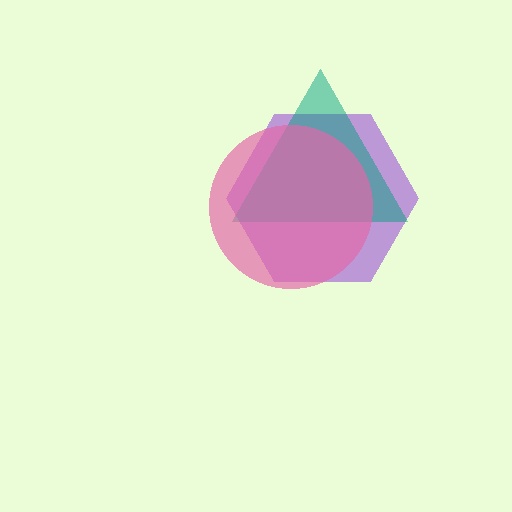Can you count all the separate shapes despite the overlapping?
Yes, there are 3 separate shapes.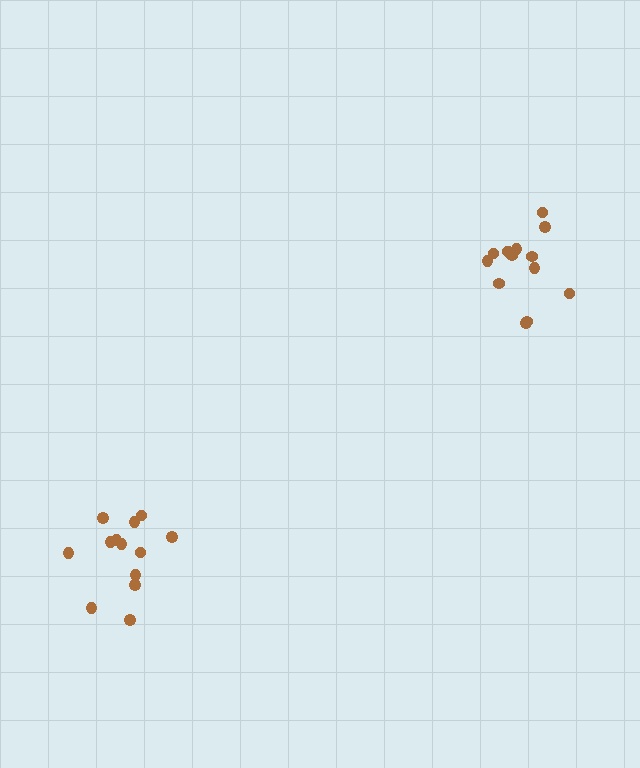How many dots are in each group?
Group 1: 13 dots, Group 2: 14 dots (27 total).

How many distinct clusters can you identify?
There are 2 distinct clusters.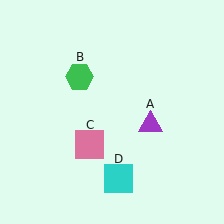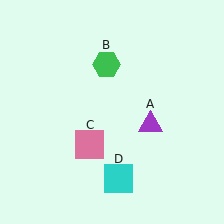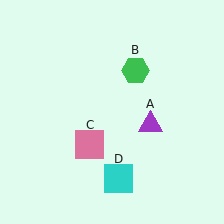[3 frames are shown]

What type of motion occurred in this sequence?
The green hexagon (object B) rotated clockwise around the center of the scene.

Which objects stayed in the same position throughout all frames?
Purple triangle (object A) and pink square (object C) and cyan square (object D) remained stationary.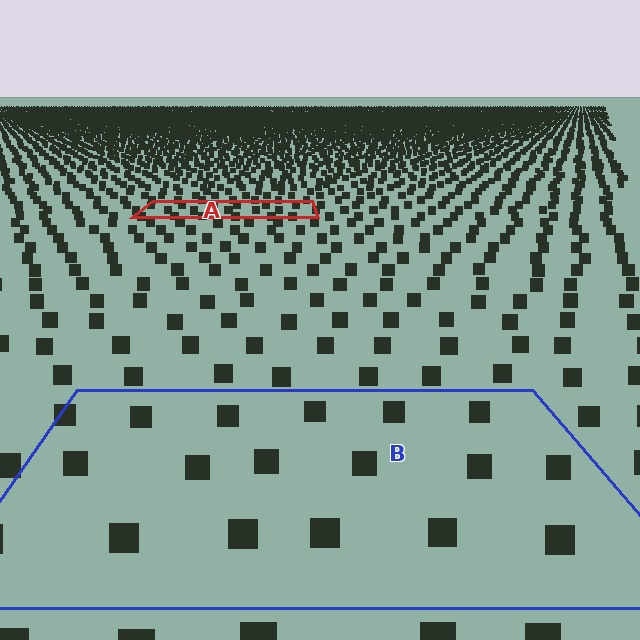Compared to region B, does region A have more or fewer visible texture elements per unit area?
Region A has more texture elements per unit area — they are packed more densely because it is farther away.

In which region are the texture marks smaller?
The texture marks are smaller in region A, because it is farther away.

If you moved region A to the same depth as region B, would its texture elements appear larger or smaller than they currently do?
They would appear larger. At a closer depth, the same texture elements are projected at a bigger on-screen size.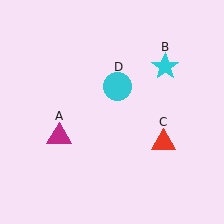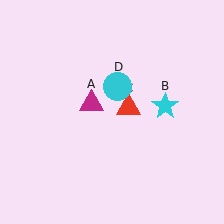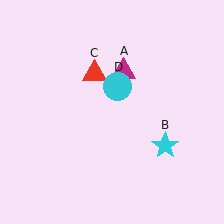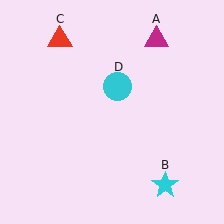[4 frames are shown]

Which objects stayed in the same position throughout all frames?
Cyan circle (object D) remained stationary.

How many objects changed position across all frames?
3 objects changed position: magenta triangle (object A), cyan star (object B), red triangle (object C).